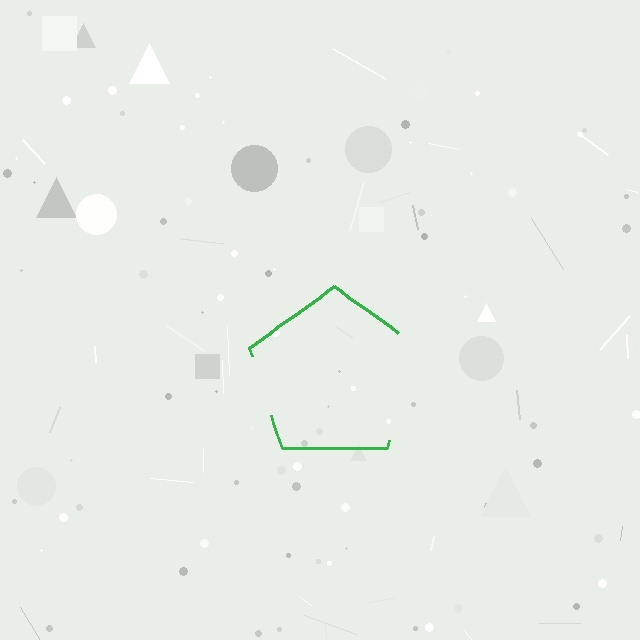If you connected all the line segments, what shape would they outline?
They would outline a pentagon.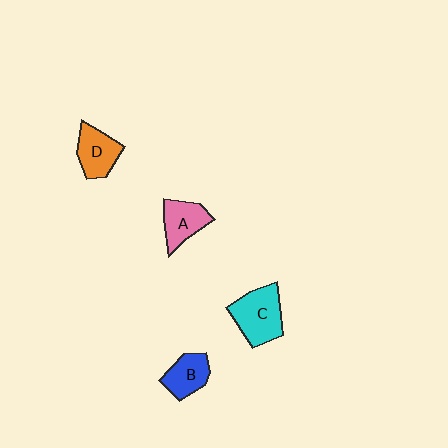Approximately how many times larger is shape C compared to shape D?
Approximately 1.3 times.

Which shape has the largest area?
Shape C (cyan).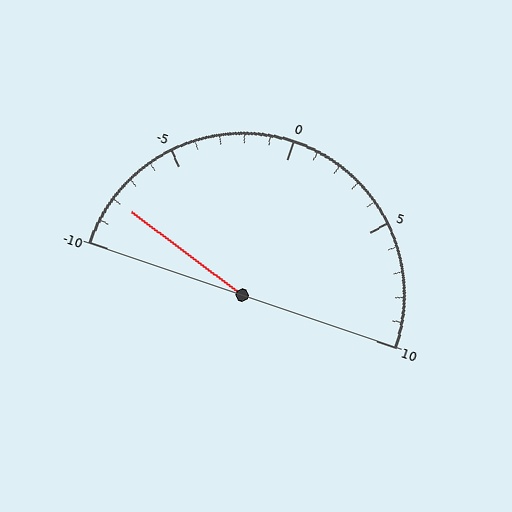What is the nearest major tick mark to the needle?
The nearest major tick mark is -10.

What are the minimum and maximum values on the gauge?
The gauge ranges from -10 to 10.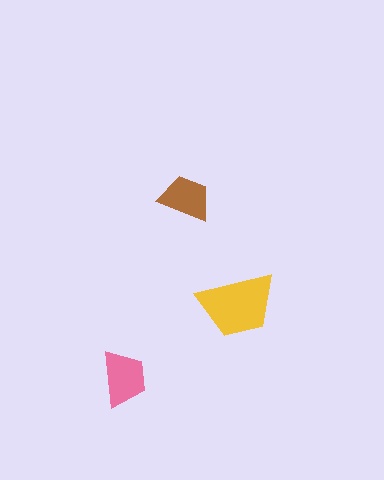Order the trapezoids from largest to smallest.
the yellow one, the pink one, the brown one.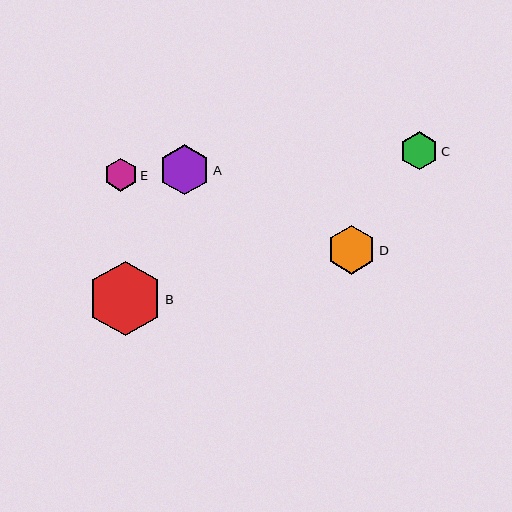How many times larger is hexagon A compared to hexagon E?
Hexagon A is approximately 1.5 times the size of hexagon E.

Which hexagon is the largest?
Hexagon B is the largest with a size of approximately 75 pixels.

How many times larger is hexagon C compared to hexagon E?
Hexagon C is approximately 1.2 times the size of hexagon E.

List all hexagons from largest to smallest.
From largest to smallest: B, A, D, C, E.